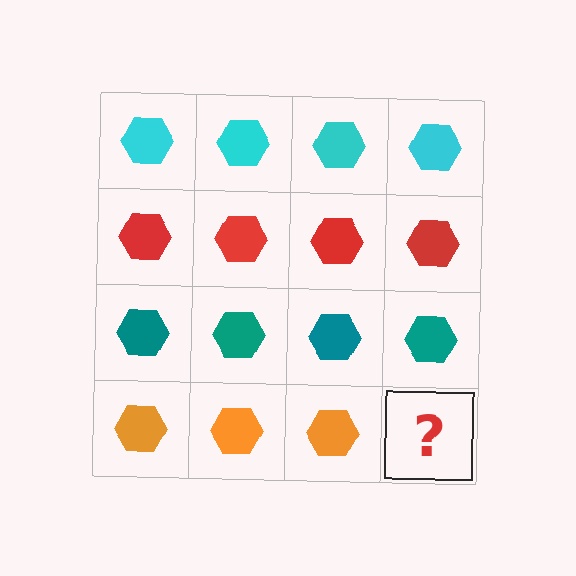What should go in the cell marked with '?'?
The missing cell should contain an orange hexagon.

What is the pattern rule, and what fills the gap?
The rule is that each row has a consistent color. The gap should be filled with an orange hexagon.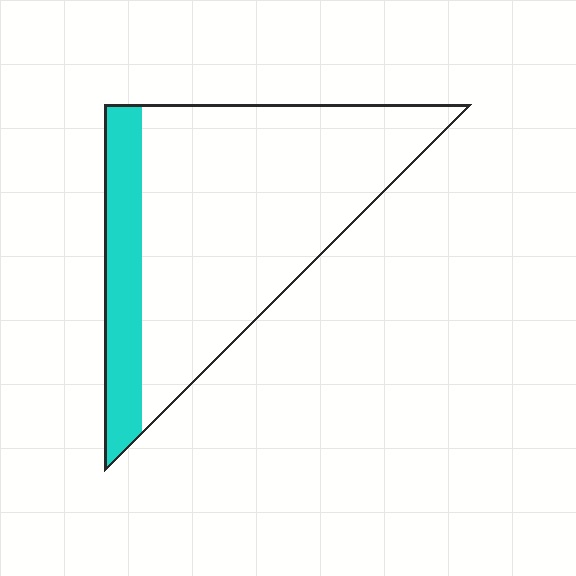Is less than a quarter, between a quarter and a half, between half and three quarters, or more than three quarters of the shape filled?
Less than a quarter.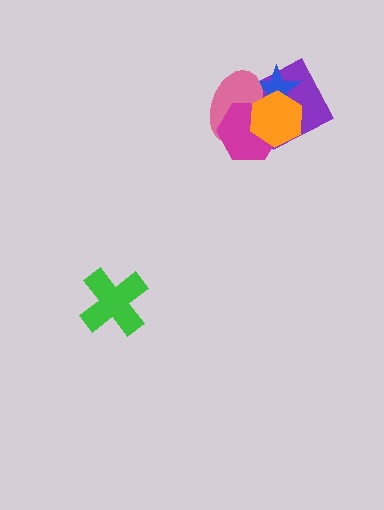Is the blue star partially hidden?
Yes, it is partially covered by another shape.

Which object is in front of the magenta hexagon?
The orange hexagon is in front of the magenta hexagon.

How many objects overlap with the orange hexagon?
4 objects overlap with the orange hexagon.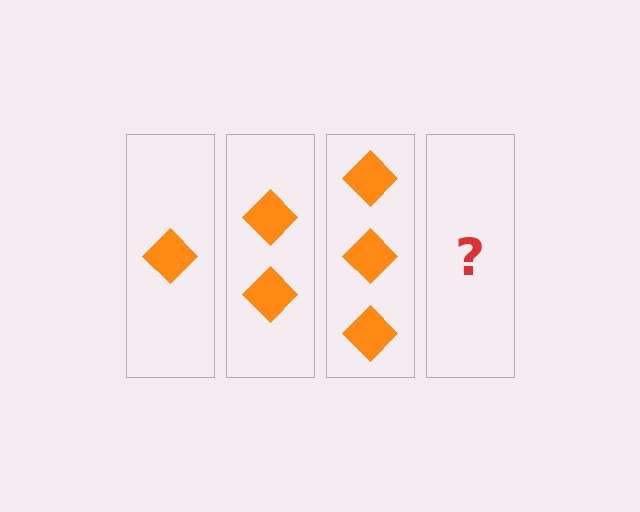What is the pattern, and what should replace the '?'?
The pattern is that each step adds one more diamond. The '?' should be 4 diamonds.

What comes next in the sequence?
The next element should be 4 diamonds.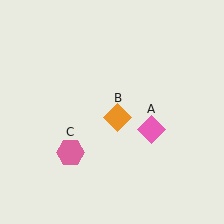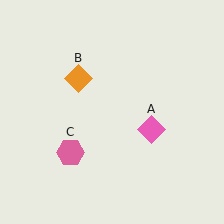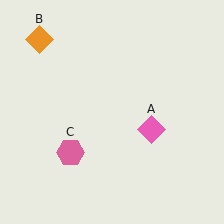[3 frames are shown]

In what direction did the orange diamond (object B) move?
The orange diamond (object B) moved up and to the left.